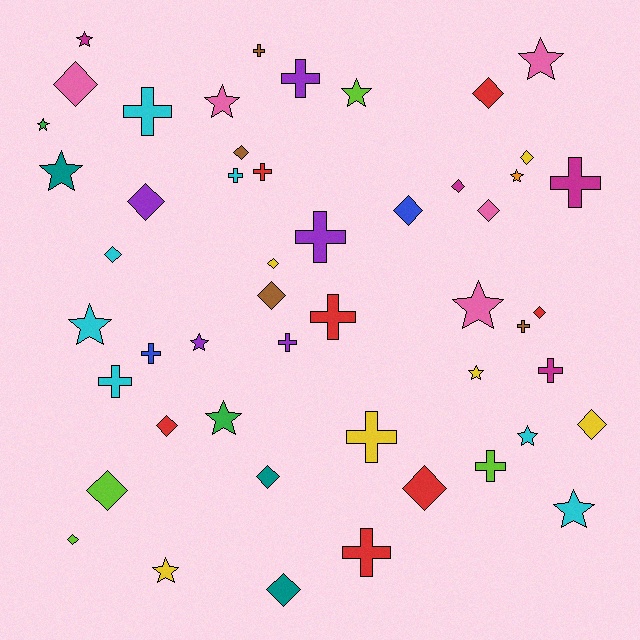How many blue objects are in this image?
There are 2 blue objects.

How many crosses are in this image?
There are 16 crosses.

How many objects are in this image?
There are 50 objects.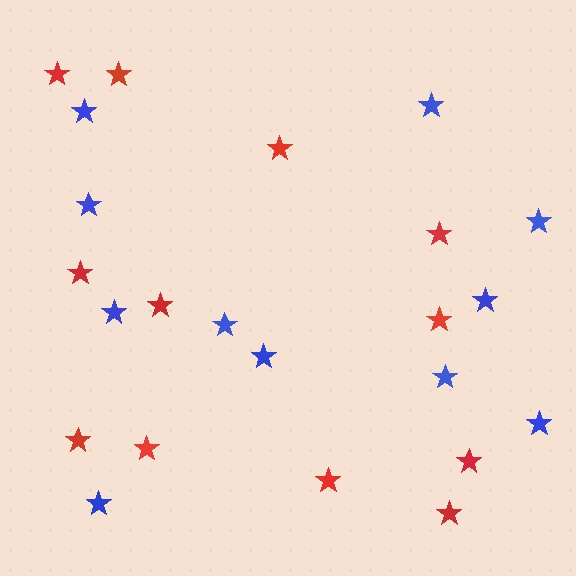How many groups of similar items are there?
There are 2 groups: one group of red stars (12) and one group of blue stars (11).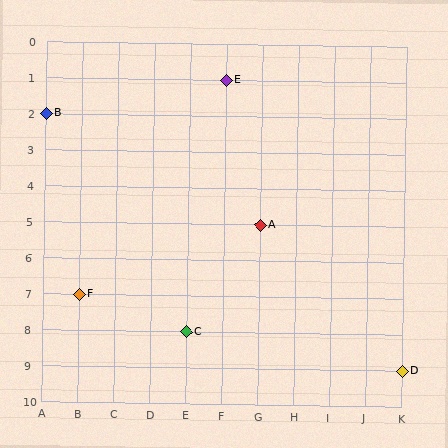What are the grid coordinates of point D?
Point D is at grid coordinates (K, 9).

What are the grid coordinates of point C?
Point C is at grid coordinates (E, 8).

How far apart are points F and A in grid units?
Points F and A are 5 columns and 2 rows apart (about 5.4 grid units diagonally).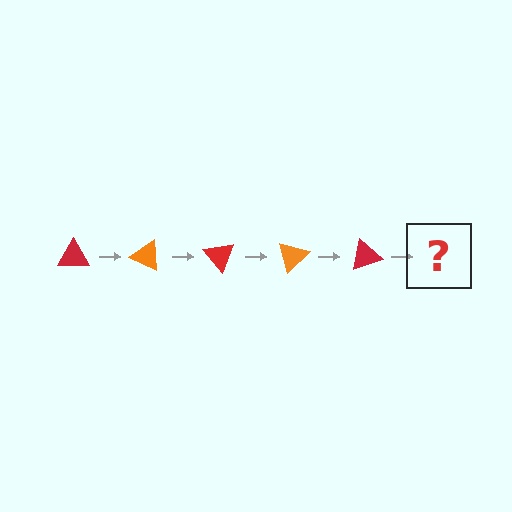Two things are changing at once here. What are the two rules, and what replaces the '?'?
The two rules are that it rotates 25 degrees each step and the color cycles through red and orange. The '?' should be an orange triangle, rotated 125 degrees from the start.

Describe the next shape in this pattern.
It should be an orange triangle, rotated 125 degrees from the start.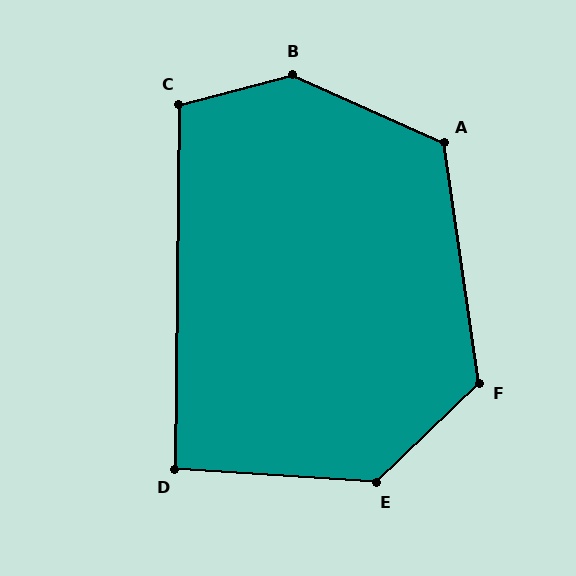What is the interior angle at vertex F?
Approximately 126 degrees (obtuse).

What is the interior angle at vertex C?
Approximately 105 degrees (obtuse).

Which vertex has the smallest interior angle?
D, at approximately 93 degrees.